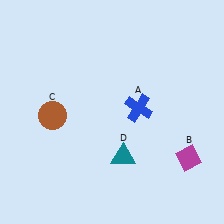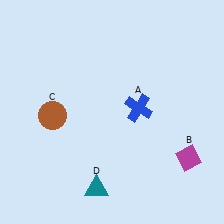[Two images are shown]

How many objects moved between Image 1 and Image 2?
1 object moved between the two images.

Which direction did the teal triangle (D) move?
The teal triangle (D) moved down.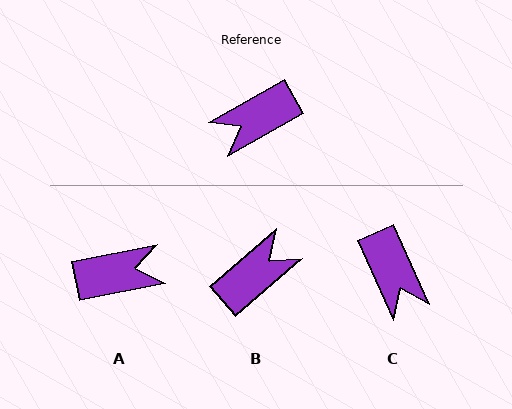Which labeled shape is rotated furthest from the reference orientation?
B, about 169 degrees away.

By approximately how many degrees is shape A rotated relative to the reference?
Approximately 162 degrees counter-clockwise.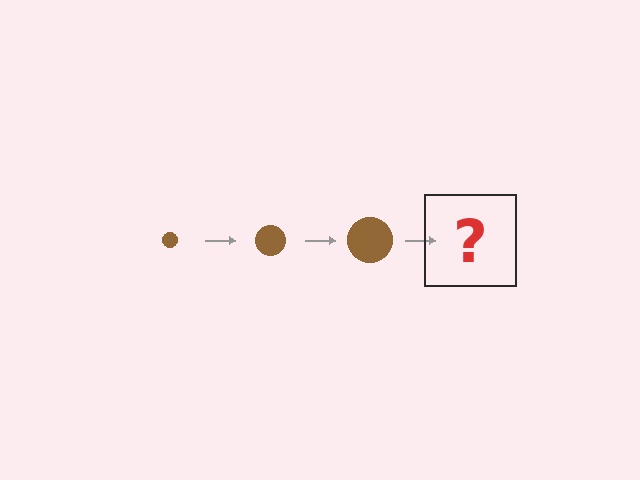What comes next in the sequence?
The next element should be a brown circle, larger than the previous one.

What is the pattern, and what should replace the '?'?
The pattern is that the circle gets progressively larger each step. The '?' should be a brown circle, larger than the previous one.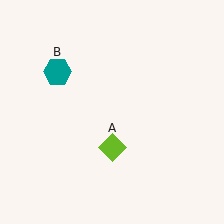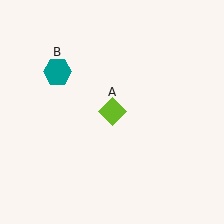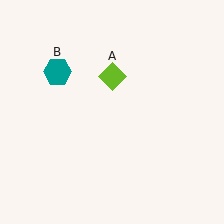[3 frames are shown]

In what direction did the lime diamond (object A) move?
The lime diamond (object A) moved up.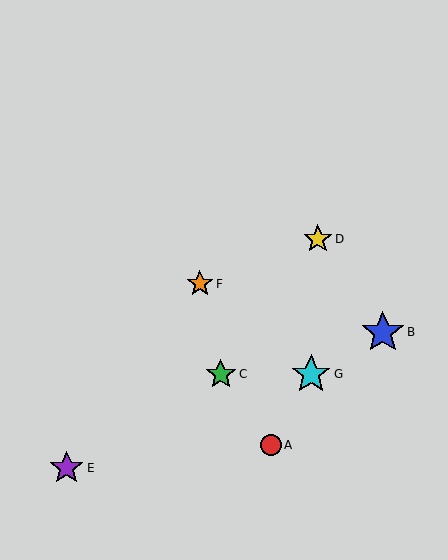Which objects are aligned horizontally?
Objects C, G are aligned horizontally.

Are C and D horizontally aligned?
No, C is at y≈374 and D is at y≈239.